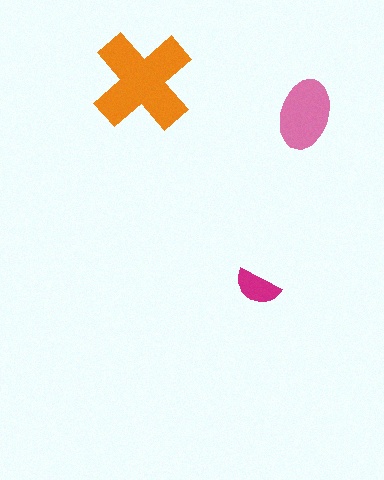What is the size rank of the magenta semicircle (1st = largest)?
3rd.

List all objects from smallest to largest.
The magenta semicircle, the pink ellipse, the orange cross.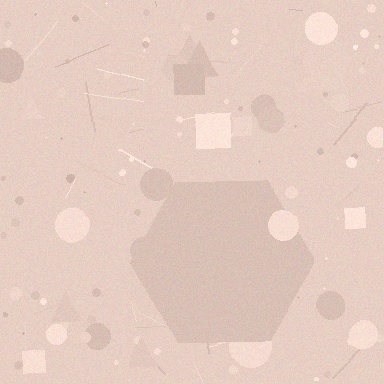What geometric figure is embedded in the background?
A hexagon is embedded in the background.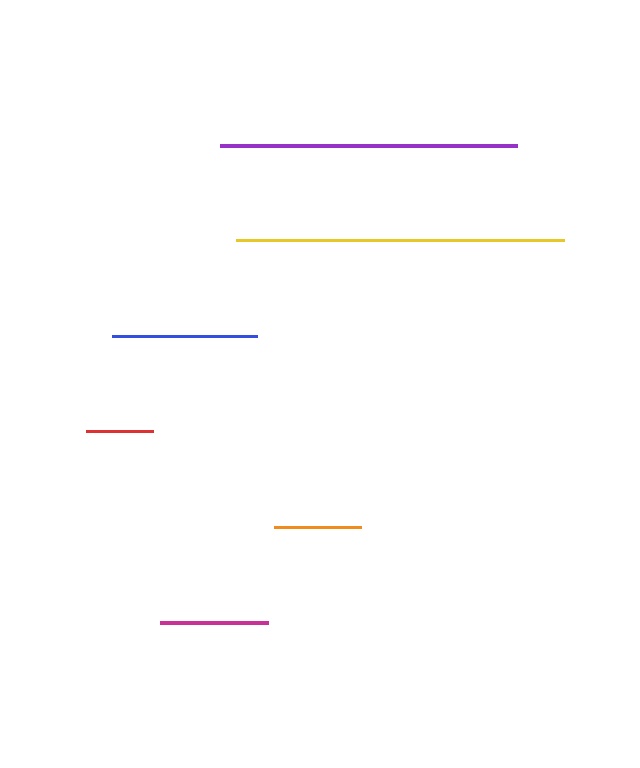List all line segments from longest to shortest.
From longest to shortest: yellow, purple, blue, magenta, orange, red.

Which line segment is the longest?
The yellow line is the longest at approximately 328 pixels.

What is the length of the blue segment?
The blue segment is approximately 145 pixels long.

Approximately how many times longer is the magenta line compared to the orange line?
The magenta line is approximately 1.2 times the length of the orange line.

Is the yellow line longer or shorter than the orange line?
The yellow line is longer than the orange line.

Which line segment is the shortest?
The red line is the shortest at approximately 67 pixels.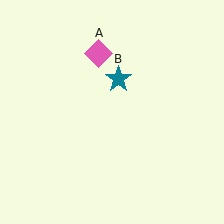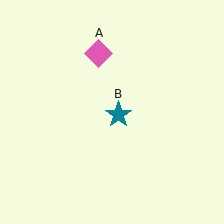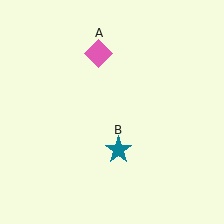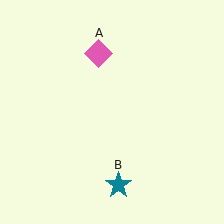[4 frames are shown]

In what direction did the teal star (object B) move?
The teal star (object B) moved down.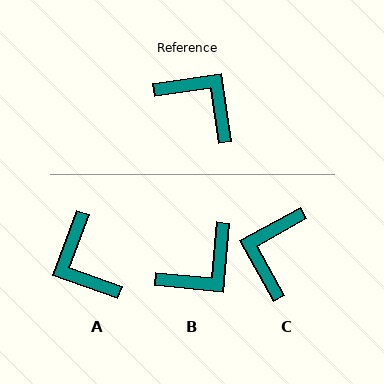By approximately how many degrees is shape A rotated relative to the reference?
Approximately 151 degrees counter-clockwise.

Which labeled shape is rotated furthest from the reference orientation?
A, about 151 degrees away.